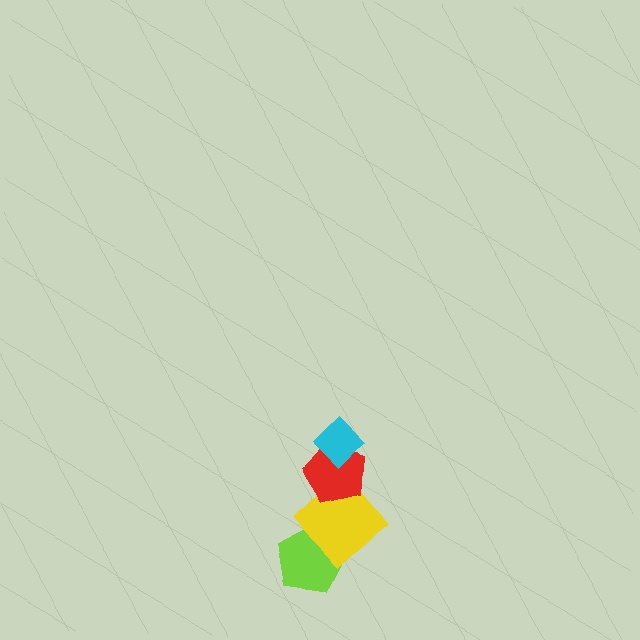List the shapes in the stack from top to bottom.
From top to bottom: the cyan diamond, the red pentagon, the yellow diamond, the lime pentagon.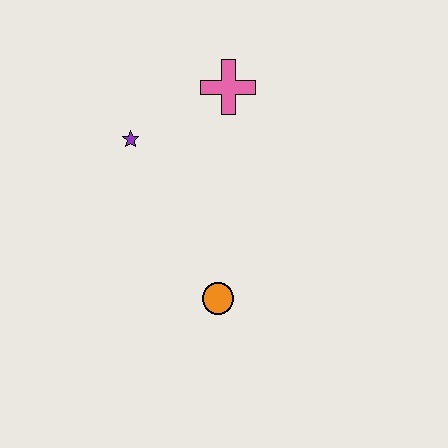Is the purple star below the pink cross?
Yes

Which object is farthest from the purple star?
The orange circle is farthest from the purple star.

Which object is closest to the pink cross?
The purple star is closest to the pink cross.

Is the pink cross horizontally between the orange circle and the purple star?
No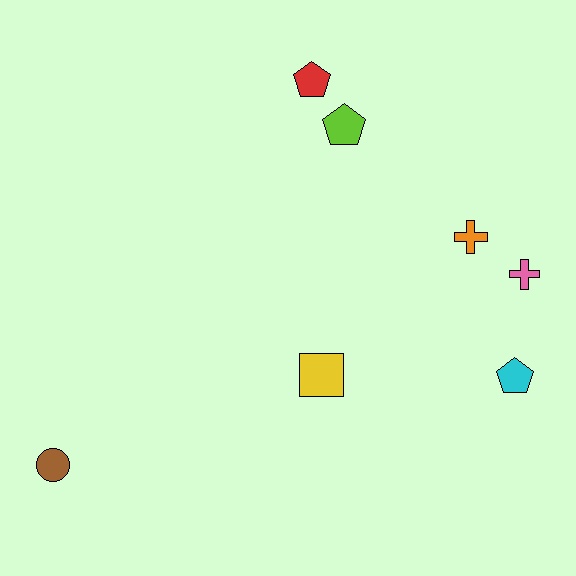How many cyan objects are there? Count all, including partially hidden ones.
There is 1 cyan object.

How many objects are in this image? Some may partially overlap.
There are 7 objects.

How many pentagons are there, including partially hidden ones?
There are 3 pentagons.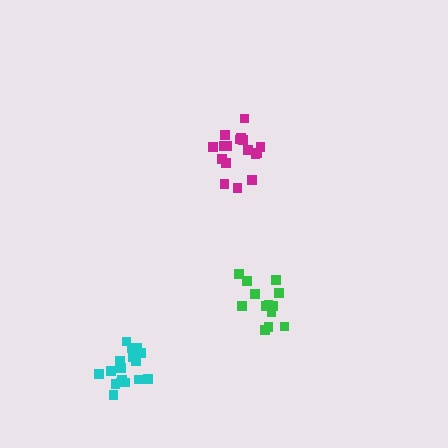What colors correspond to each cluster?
The clusters are colored: magenta, green, cyan.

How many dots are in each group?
Group 1: 17 dots, Group 2: 13 dots, Group 3: 17 dots (47 total).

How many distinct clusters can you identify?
There are 3 distinct clusters.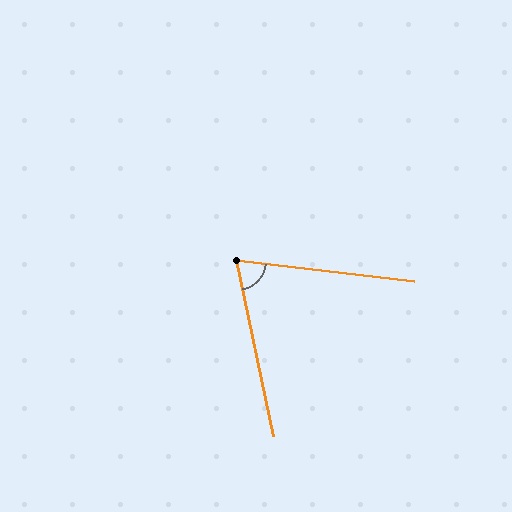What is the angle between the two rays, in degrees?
Approximately 72 degrees.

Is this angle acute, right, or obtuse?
It is acute.